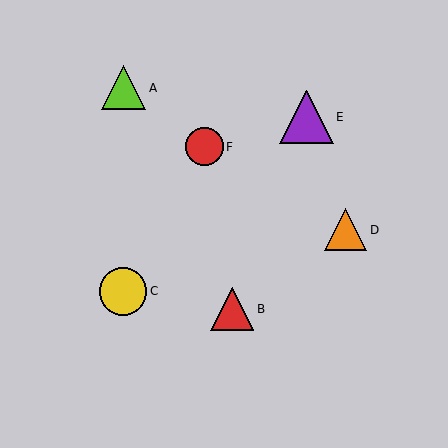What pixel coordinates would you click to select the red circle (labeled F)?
Click at (204, 147) to select the red circle F.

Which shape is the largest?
The purple triangle (labeled E) is the largest.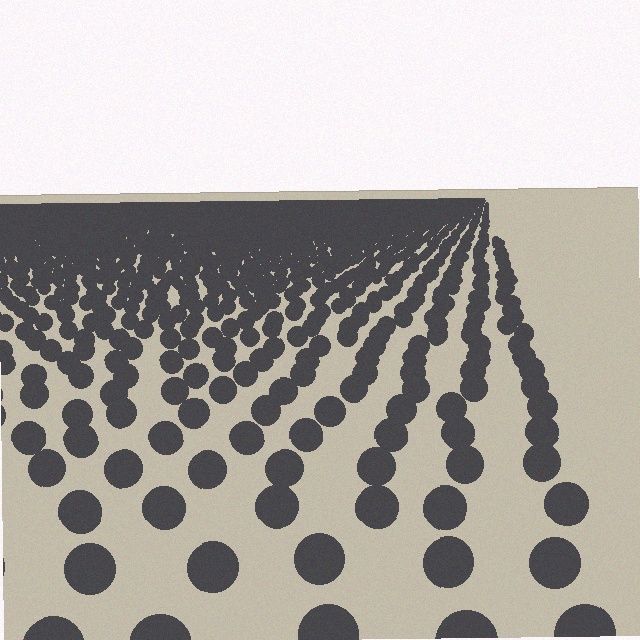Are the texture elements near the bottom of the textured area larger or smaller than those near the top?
Larger. Near the bottom, elements are closer to the viewer and appear at a bigger on-screen size.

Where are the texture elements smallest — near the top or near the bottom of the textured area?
Near the top.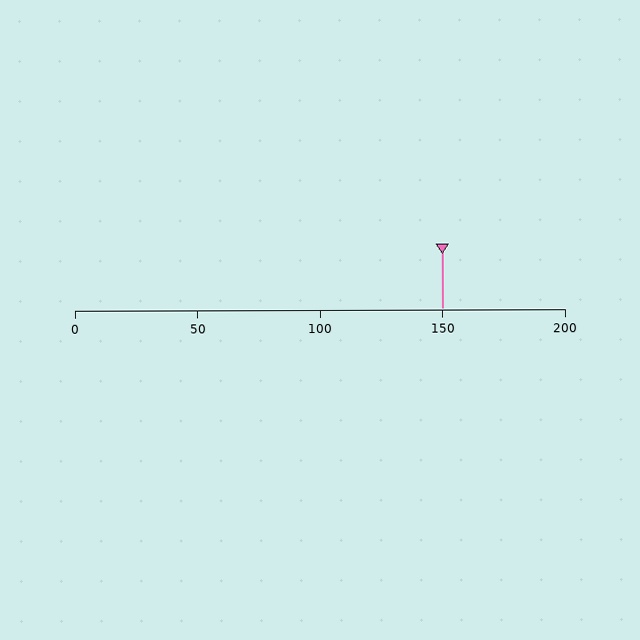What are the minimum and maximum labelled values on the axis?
The axis runs from 0 to 200.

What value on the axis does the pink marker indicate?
The marker indicates approximately 150.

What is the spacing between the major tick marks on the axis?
The major ticks are spaced 50 apart.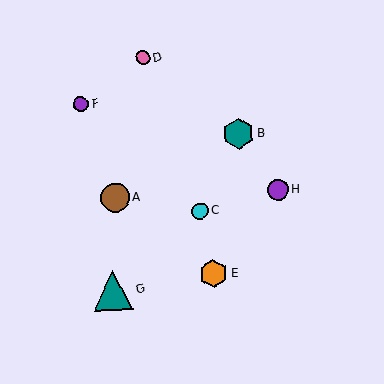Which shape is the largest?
The teal triangle (labeled G) is the largest.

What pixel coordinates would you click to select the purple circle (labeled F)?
Click at (81, 104) to select the purple circle F.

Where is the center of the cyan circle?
The center of the cyan circle is at (200, 211).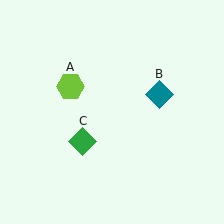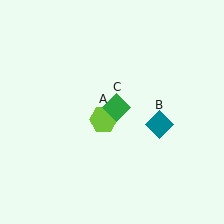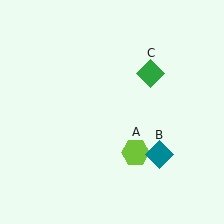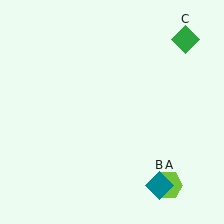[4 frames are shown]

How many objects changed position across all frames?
3 objects changed position: lime hexagon (object A), teal diamond (object B), green diamond (object C).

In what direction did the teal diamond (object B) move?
The teal diamond (object B) moved down.